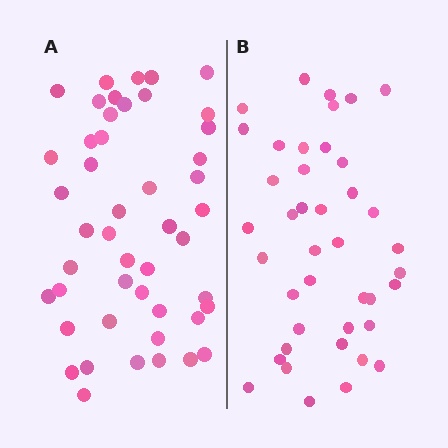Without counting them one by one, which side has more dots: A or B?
Region A (the left region) has more dots.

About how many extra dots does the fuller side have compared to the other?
Region A has about 6 more dots than region B.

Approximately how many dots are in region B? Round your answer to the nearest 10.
About 40 dots. (The exact count is 41, which rounds to 40.)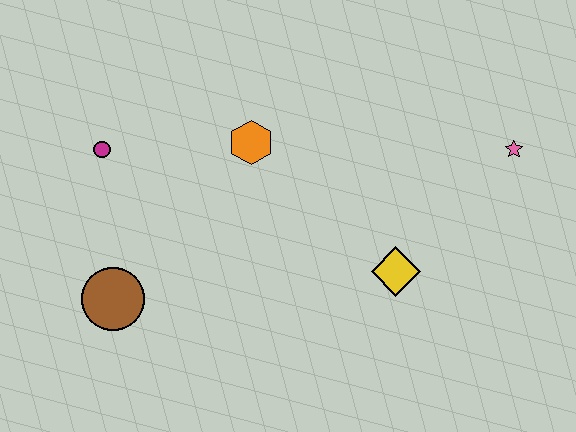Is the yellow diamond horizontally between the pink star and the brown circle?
Yes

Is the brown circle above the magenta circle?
No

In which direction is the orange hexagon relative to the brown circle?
The orange hexagon is above the brown circle.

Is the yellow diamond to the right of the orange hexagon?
Yes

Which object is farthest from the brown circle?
The pink star is farthest from the brown circle.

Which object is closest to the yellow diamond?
The pink star is closest to the yellow diamond.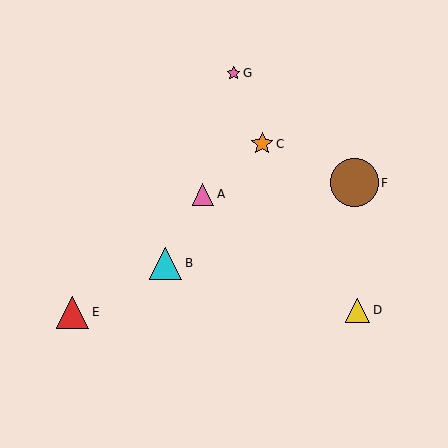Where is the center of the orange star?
The center of the orange star is at (262, 144).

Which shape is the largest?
The brown circle (labeled F) is the largest.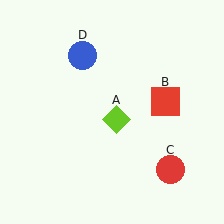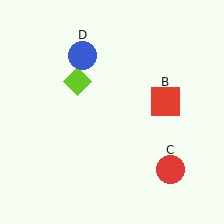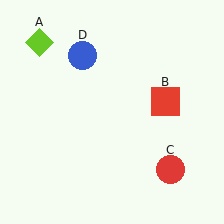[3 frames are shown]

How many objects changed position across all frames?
1 object changed position: lime diamond (object A).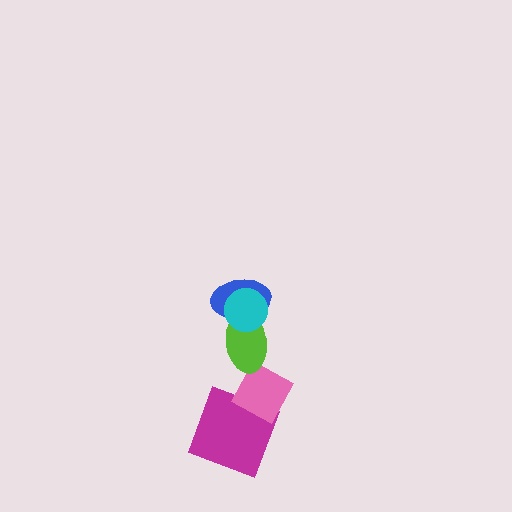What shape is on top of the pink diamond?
The lime ellipse is on top of the pink diamond.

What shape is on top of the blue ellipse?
The cyan circle is on top of the blue ellipse.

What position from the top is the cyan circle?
The cyan circle is 1st from the top.